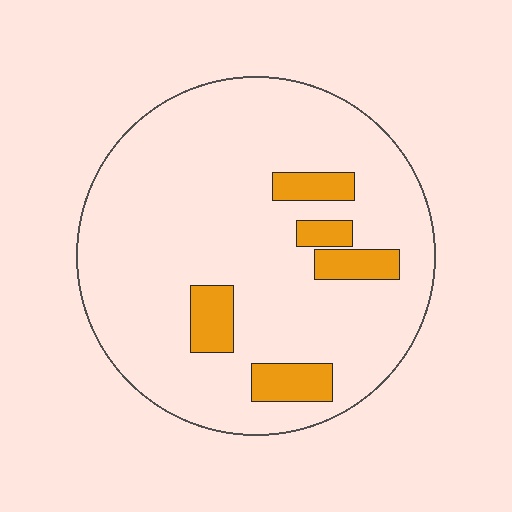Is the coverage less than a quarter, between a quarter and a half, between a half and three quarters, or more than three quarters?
Less than a quarter.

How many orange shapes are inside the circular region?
5.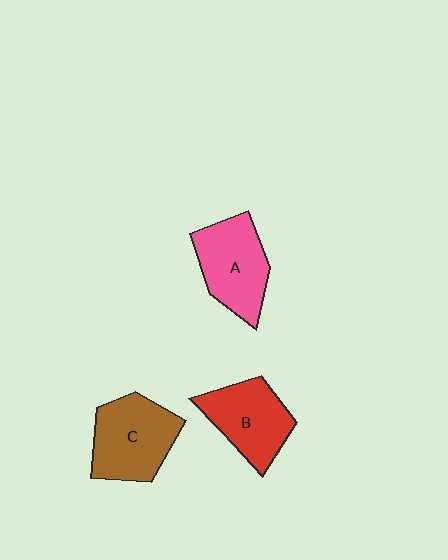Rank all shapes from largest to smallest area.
From largest to smallest: C (brown), A (pink), B (red).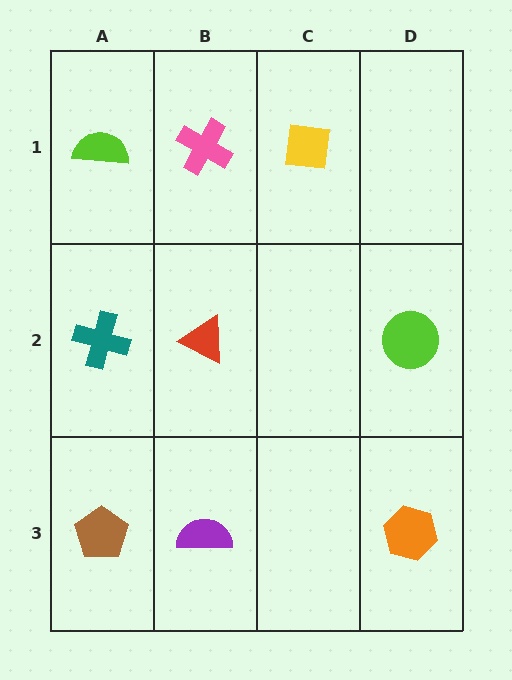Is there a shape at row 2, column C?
No, that cell is empty.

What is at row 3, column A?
A brown pentagon.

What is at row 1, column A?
A lime semicircle.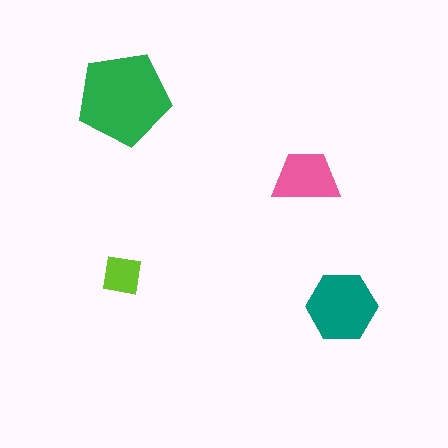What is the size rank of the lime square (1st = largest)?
4th.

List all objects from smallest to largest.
The lime square, the pink trapezoid, the teal hexagon, the green pentagon.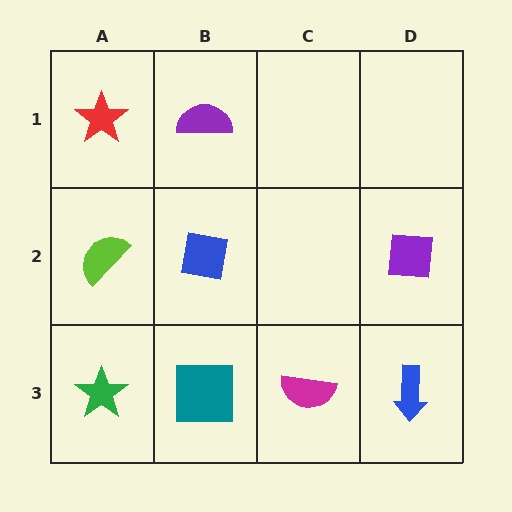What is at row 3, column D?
A blue arrow.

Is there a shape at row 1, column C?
No, that cell is empty.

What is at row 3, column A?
A green star.